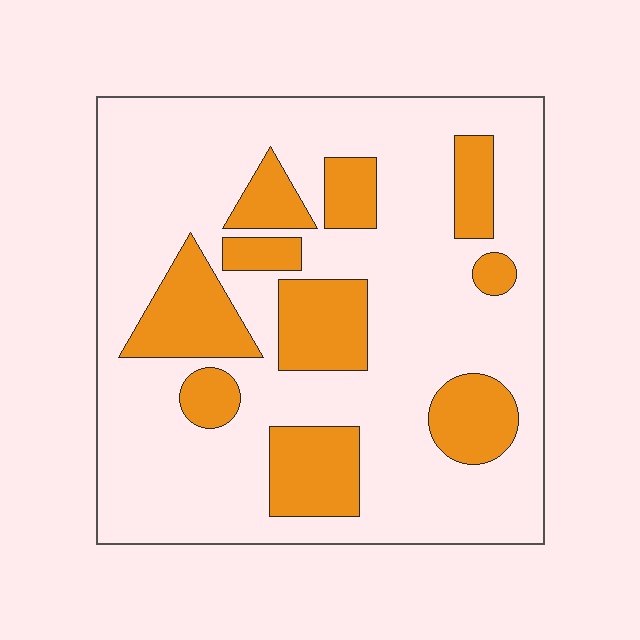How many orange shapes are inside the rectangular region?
10.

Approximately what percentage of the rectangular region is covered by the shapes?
Approximately 25%.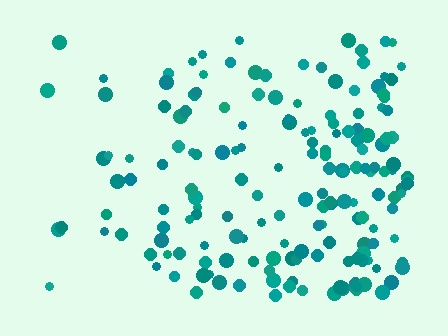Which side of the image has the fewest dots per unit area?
The left.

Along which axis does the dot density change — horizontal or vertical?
Horizontal.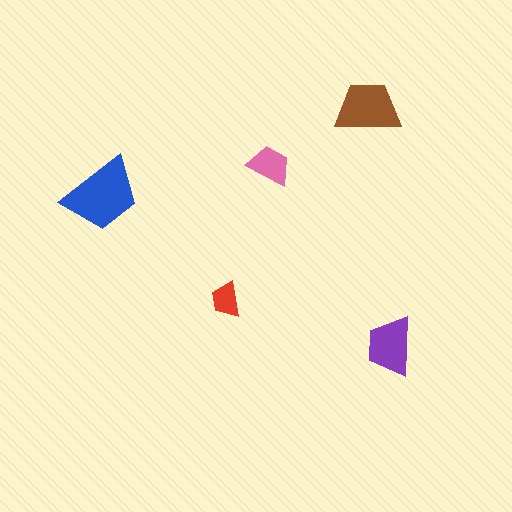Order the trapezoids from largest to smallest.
the blue one, the brown one, the purple one, the pink one, the red one.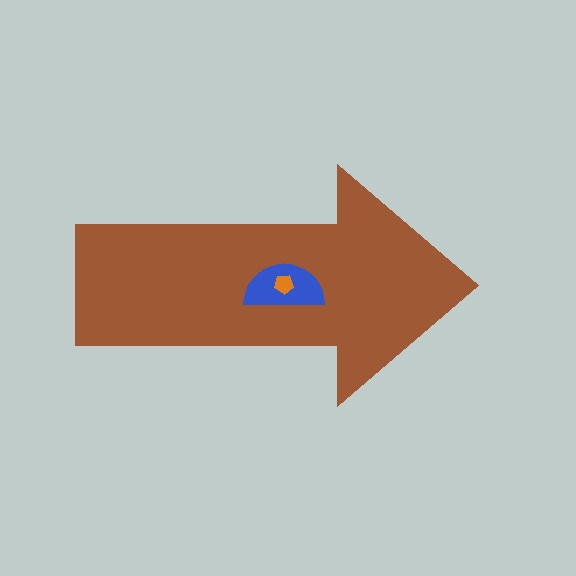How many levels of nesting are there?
3.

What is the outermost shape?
The brown arrow.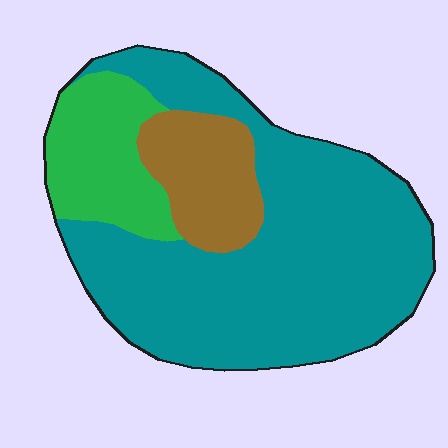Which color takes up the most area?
Teal, at roughly 70%.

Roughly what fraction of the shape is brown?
Brown covers about 15% of the shape.